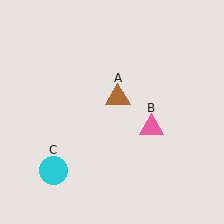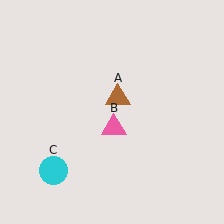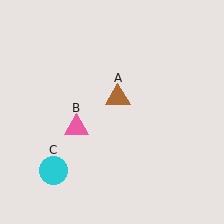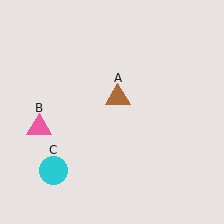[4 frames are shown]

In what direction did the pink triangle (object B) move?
The pink triangle (object B) moved left.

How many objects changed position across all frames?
1 object changed position: pink triangle (object B).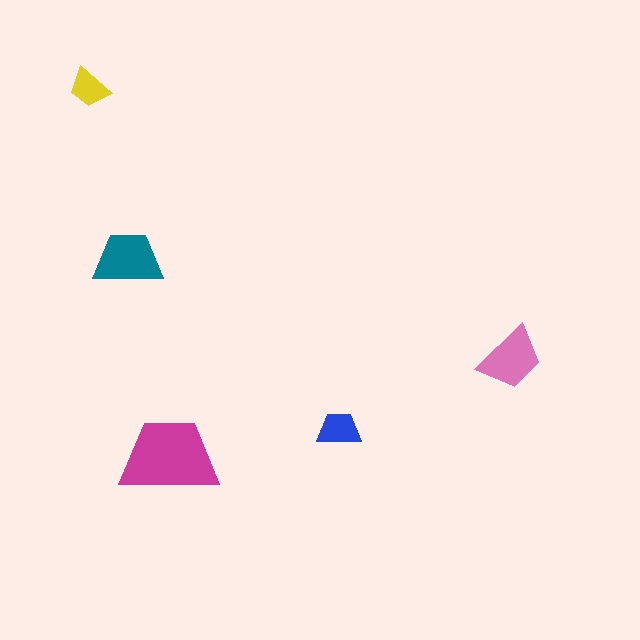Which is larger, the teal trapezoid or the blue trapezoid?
The teal one.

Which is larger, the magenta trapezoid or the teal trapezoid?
The magenta one.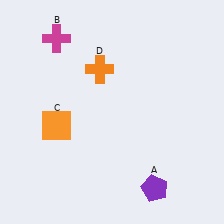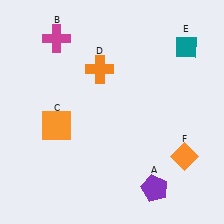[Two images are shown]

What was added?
A teal diamond (E), an orange diamond (F) were added in Image 2.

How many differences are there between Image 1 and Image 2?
There are 2 differences between the two images.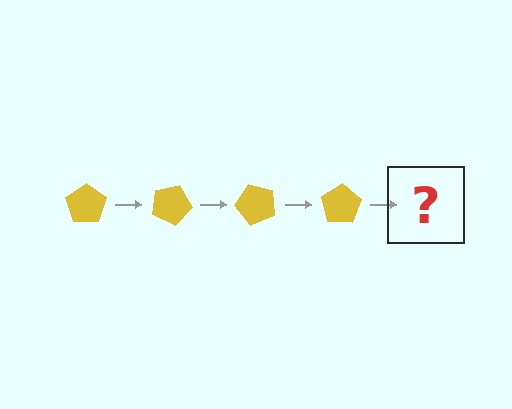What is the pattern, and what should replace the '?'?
The pattern is that the pentagon rotates 25 degrees each step. The '?' should be a yellow pentagon rotated 100 degrees.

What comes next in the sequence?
The next element should be a yellow pentagon rotated 100 degrees.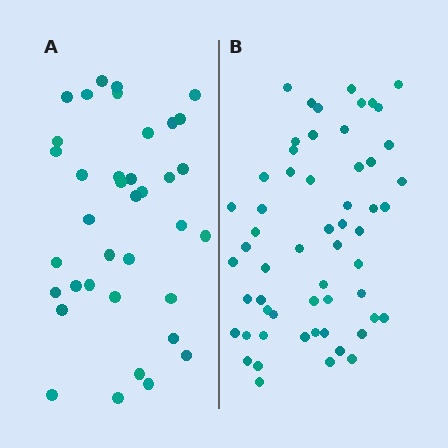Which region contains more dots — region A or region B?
Region B (the right region) has more dots.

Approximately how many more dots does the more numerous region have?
Region B has approximately 20 more dots than region A.